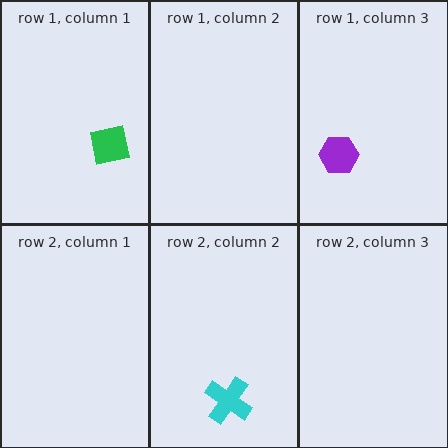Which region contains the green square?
The row 1, column 1 region.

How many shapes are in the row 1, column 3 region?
1.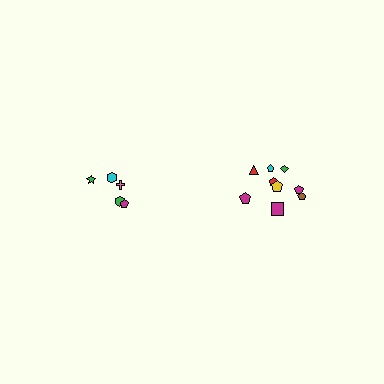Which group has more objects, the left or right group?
The right group.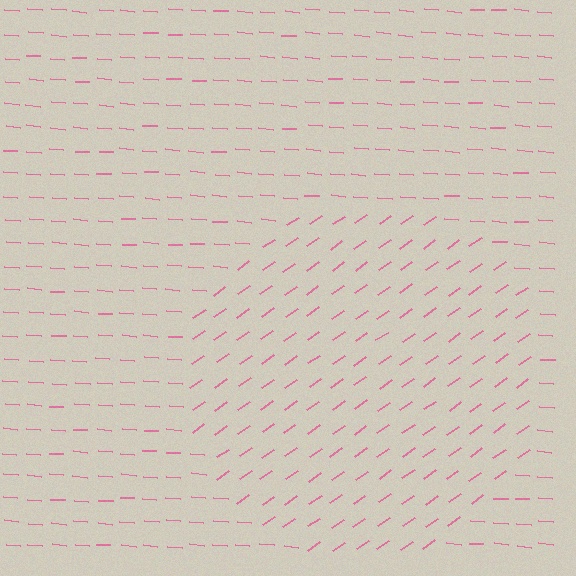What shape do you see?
I see a circle.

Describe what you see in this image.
The image is filled with small pink line segments. A circle region in the image has lines oriented differently from the surrounding lines, creating a visible texture boundary.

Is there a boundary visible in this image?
Yes, there is a texture boundary formed by a change in line orientation.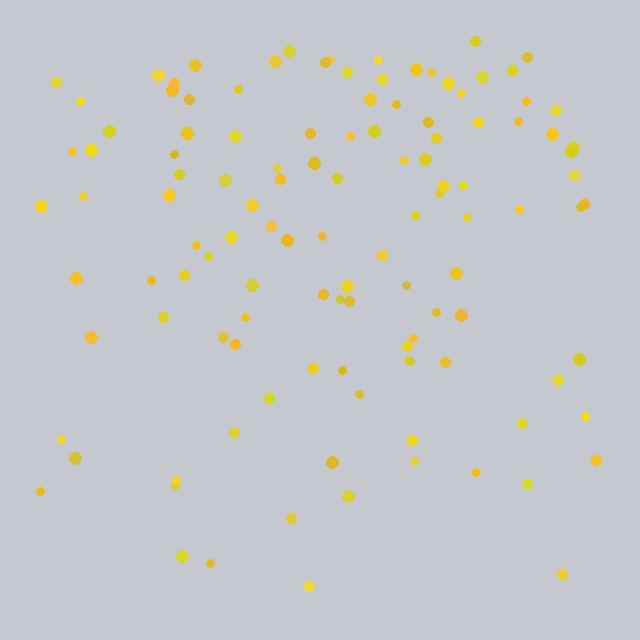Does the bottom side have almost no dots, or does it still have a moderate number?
Still a moderate number, just noticeably fewer than the top.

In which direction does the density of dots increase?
From bottom to top, with the top side densest.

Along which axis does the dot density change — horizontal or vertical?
Vertical.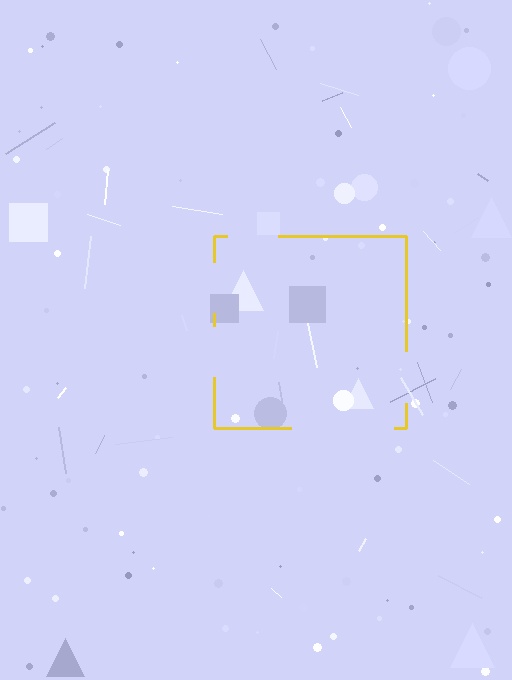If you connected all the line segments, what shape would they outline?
They would outline a square.